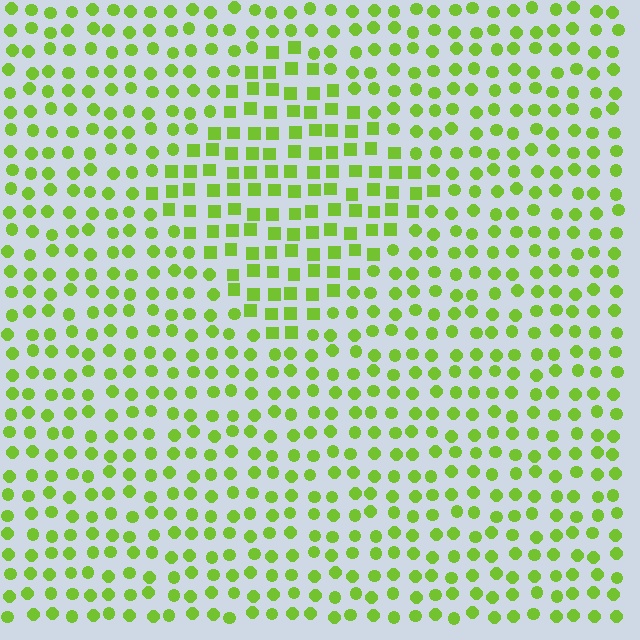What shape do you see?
I see a diamond.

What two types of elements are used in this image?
The image uses squares inside the diamond region and circles outside it.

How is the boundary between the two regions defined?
The boundary is defined by a change in element shape: squares inside vs. circles outside. All elements share the same color and spacing.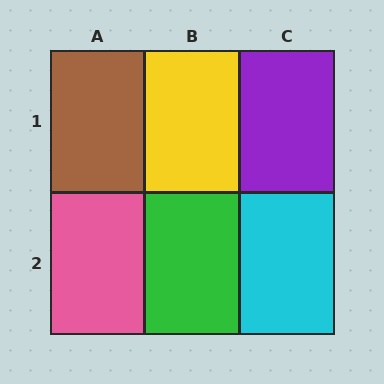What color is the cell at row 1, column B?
Yellow.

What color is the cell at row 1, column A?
Brown.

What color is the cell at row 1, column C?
Purple.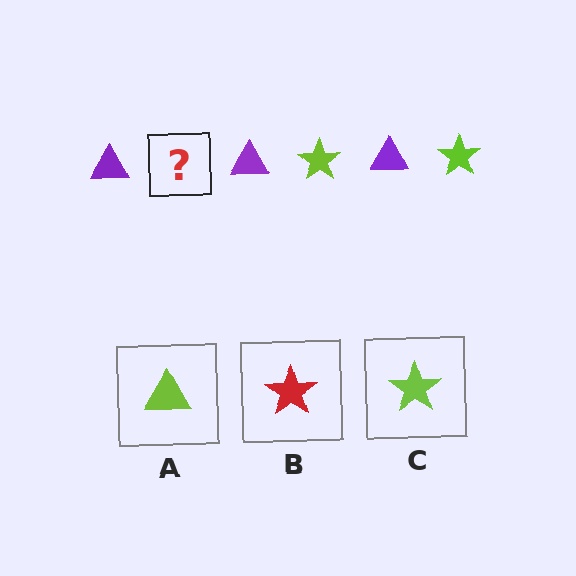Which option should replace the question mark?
Option C.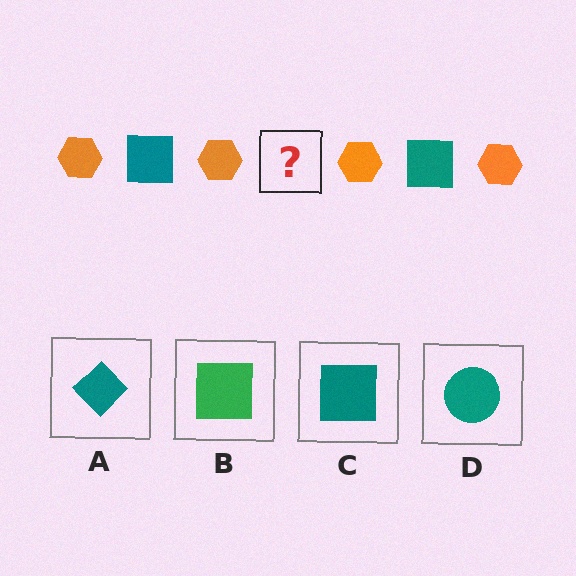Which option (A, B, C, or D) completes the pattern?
C.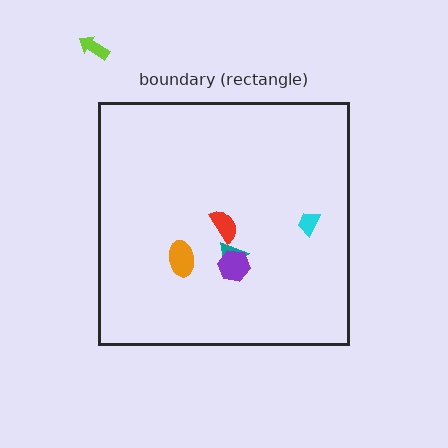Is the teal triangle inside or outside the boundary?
Inside.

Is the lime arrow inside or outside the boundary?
Outside.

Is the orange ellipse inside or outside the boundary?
Inside.